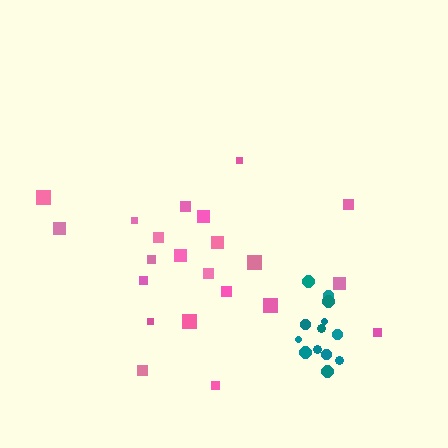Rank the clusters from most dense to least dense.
teal, pink.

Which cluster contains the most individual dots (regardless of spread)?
Pink (22).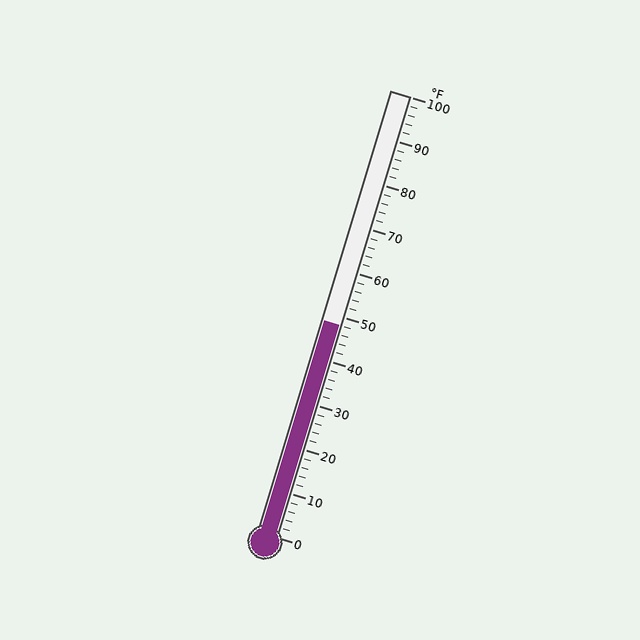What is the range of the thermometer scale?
The thermometer scale ranges from 0°F to 100°F.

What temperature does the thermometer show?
The thermometer shows approximately 48°F.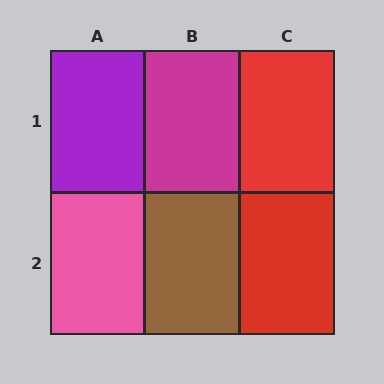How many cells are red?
2 cells are red.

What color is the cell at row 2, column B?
Brown.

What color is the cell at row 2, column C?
Red.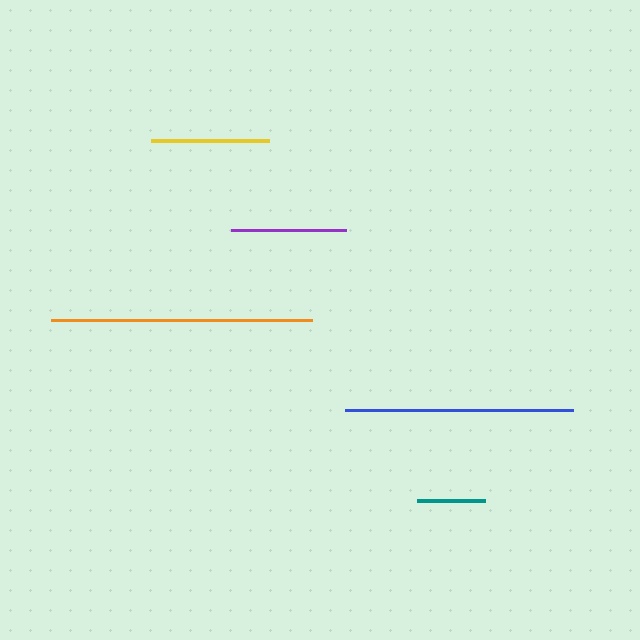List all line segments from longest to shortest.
From longest to shortest: orange, blue, yellow, purple, teal.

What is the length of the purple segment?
The purple segment is approximately 115 pixels long.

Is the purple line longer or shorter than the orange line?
The orange line is longer than the purple line.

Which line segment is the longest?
The orange line is the longest at approximately 261 pixels.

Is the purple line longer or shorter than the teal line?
The purple line is longer than the teal line.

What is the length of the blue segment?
The blue segment is approximately 228 pixels long.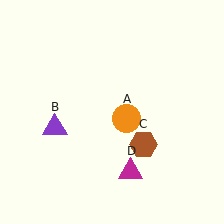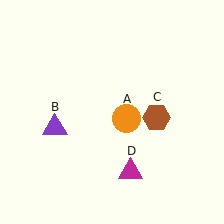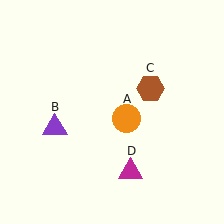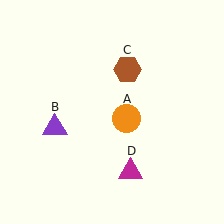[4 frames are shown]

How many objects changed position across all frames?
1 object changed position: brown hexagon (object C).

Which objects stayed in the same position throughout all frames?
Orange circle (object A) and purple triangle (object B) and magenta triangle (object D) remained stationary.